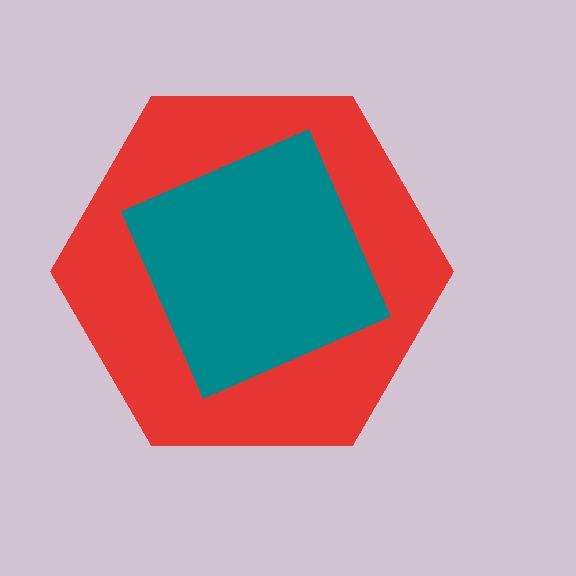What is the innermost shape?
The teal square.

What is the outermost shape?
The red hexagon.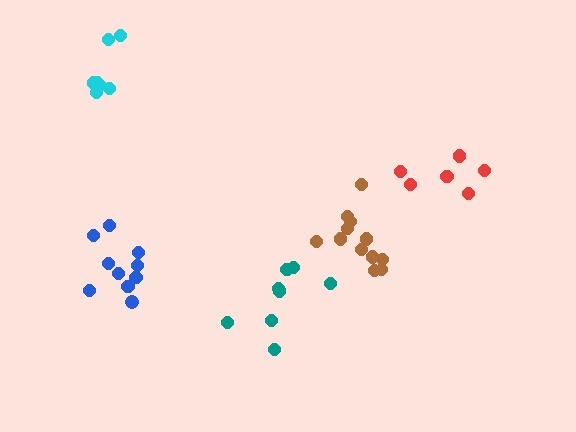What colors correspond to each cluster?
The clusters are colored: blue, teal, red, cyan, brown.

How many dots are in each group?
Group 1: 10 dots, Group 2: 8 dots, Group 3: 6 dots, Group 4: 7 dots, Group 5: 12 dots (43 total).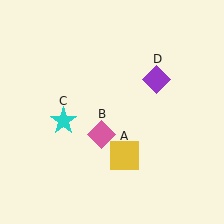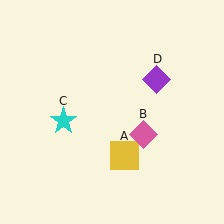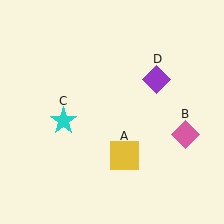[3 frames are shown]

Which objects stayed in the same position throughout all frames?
Yellow square (object A) and cyan star (object C) and purple diamond (object D) remained stationary.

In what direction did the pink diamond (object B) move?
The pink diamond (object B) moved right.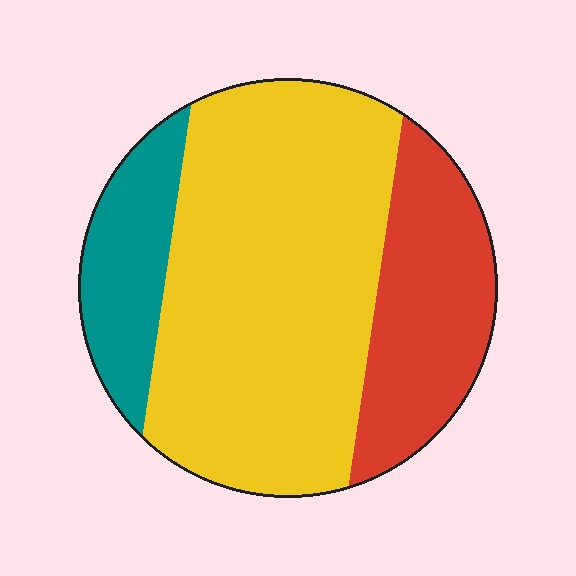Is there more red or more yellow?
Yellow.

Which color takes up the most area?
Yellow, at roughly 60%.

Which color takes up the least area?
Teal, at roughly 15%.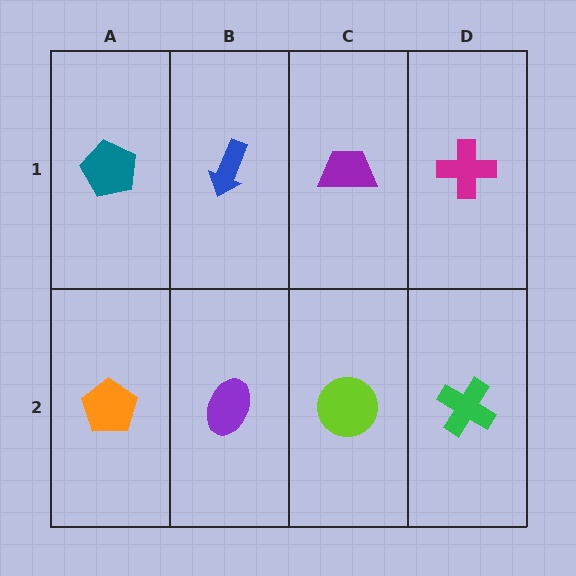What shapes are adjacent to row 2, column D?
A magenta cross (row 1, column D), a lime circle (row 2, column C).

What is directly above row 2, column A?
A teal pentagon.